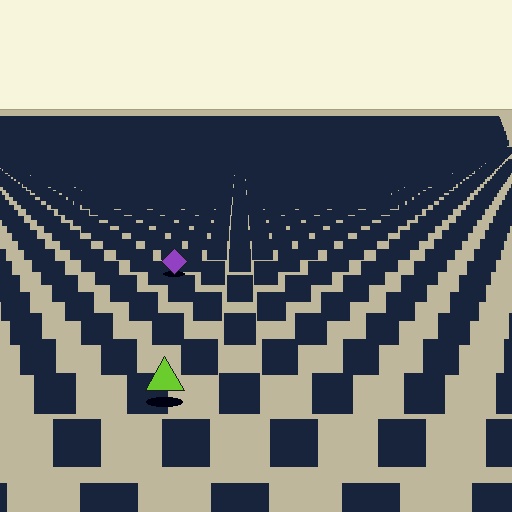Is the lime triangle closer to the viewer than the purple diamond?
Yes. The lime triangle is closer — you can tell from the texture gradient: the ground texture is coarser near it.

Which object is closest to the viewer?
The lime triangle is closest. The texture marks near it are larger and more spread out.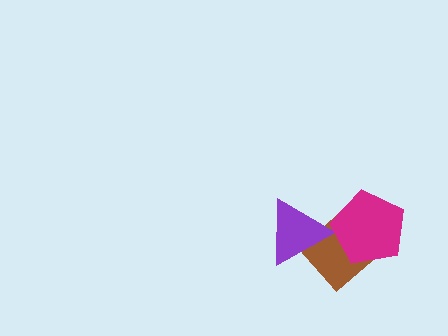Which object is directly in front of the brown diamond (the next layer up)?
The purple triangle is directly in front of the brown diamond.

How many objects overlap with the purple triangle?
1 object overlaps with the purple triangle.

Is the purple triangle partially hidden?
No, no other shape covers it.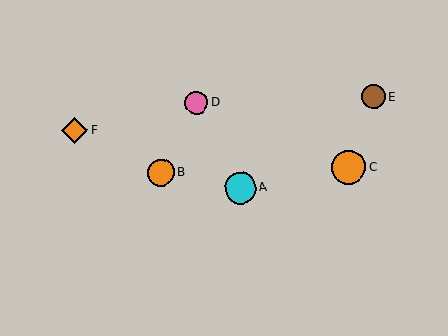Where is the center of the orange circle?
The center of the orange circle is at (349, 168).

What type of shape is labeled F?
Shape F is an orange diamond.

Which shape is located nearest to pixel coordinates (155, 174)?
The orange circle (labeled B) at (161, 172) is nearest to that location.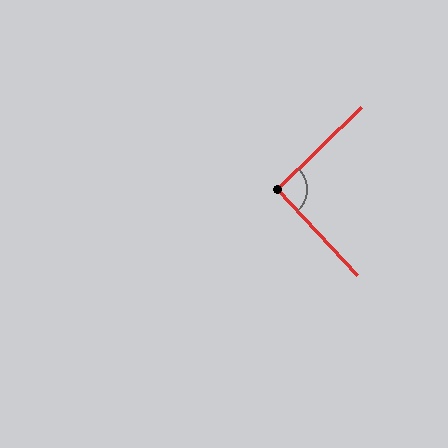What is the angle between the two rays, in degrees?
Approximately 91 degrees.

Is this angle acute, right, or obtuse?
It is approximately a right angle.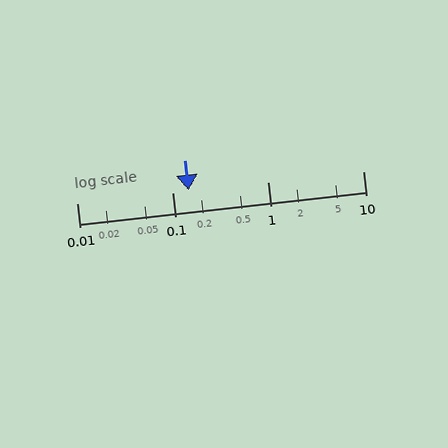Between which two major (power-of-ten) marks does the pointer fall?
The pointer is between 0.1 and 1.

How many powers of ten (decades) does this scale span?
The scale spans 3 decades, from 0.01 to 10.